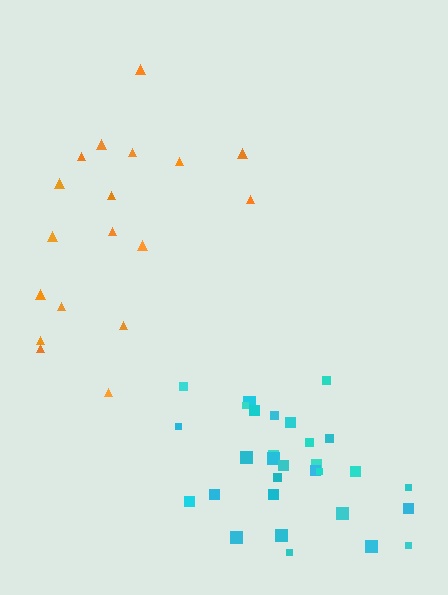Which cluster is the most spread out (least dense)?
Orange.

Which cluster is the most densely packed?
Cyan.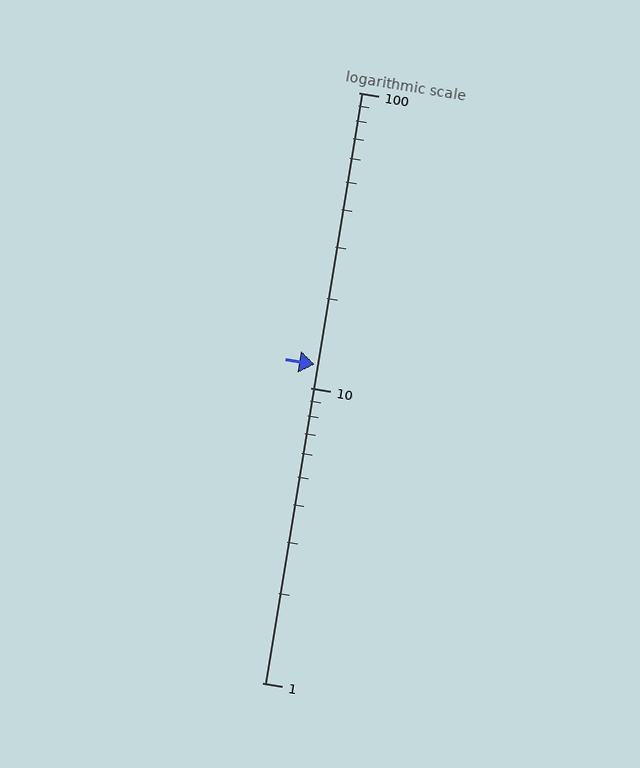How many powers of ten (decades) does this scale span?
The scale spans 2 decades, from 1 to 100.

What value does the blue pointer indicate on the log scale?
The pointer indicates approximately 12.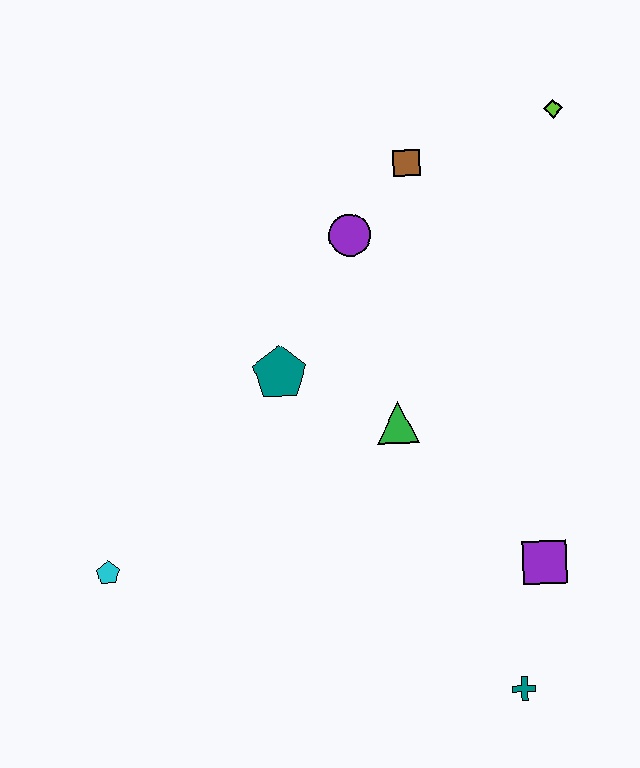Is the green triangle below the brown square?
Yes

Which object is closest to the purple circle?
The brown square is closest to the purple circle.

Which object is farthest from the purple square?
The lime diamond is farthest from the purple square.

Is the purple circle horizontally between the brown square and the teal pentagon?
Yes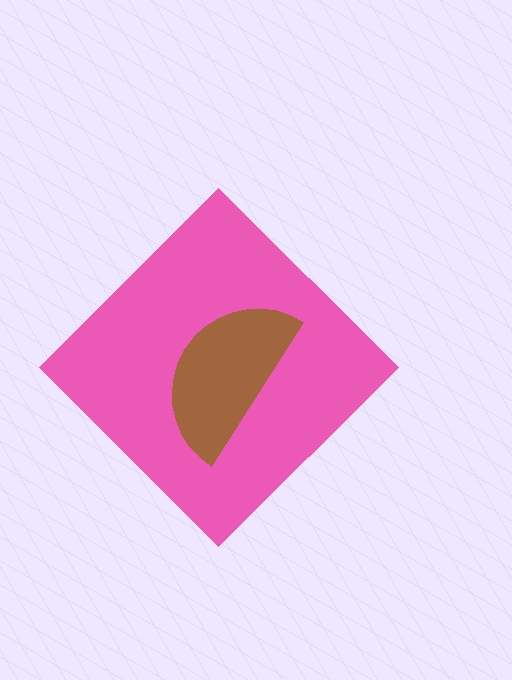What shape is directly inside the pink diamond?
The brown semicircle.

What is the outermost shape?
The pink diamond.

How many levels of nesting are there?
2.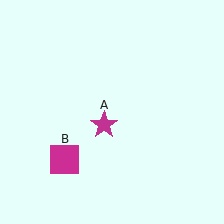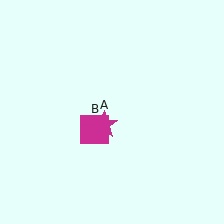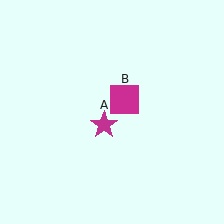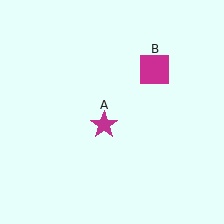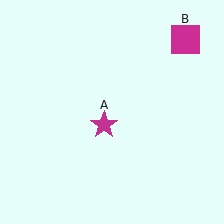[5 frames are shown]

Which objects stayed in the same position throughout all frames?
Magenta star (object A) remained stationary.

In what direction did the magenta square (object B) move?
The magenta square (object B) moved up and to the right.